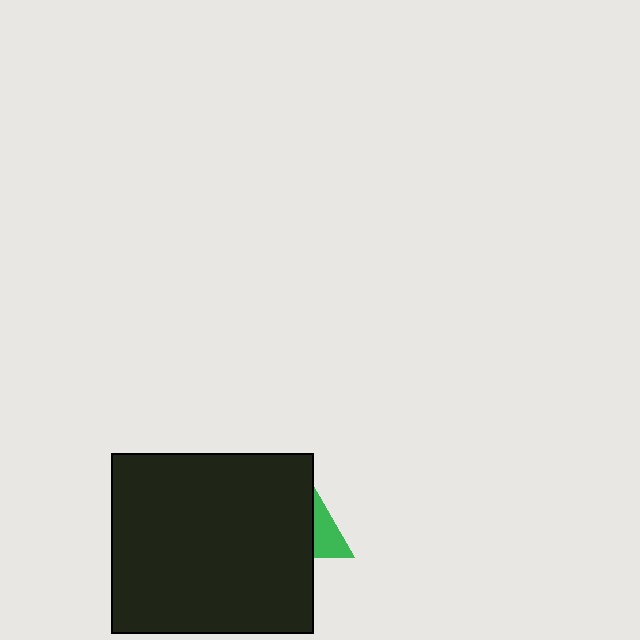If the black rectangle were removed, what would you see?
You would see the complete green triangle.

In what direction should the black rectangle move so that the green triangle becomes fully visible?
The black rectangle should move left. That is the shortest direction to clear the overlap and leave the green triangle fully visible.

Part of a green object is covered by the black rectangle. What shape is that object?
It is a triangle.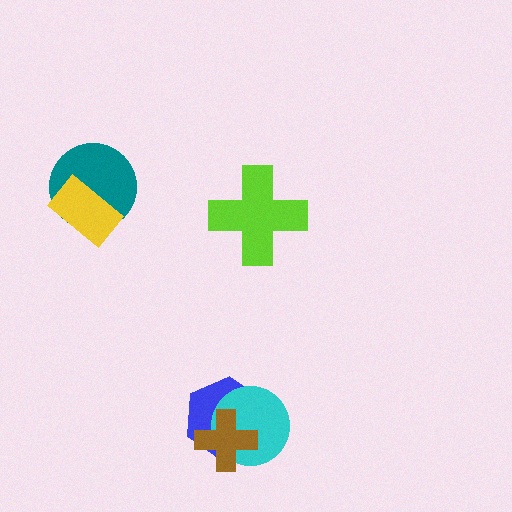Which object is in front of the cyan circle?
The brown cross is in front of the cyan circle.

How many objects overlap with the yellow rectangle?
1 object overlaps with the yellow rectangle.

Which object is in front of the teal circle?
The yellow rectangle is in front of the teal circle.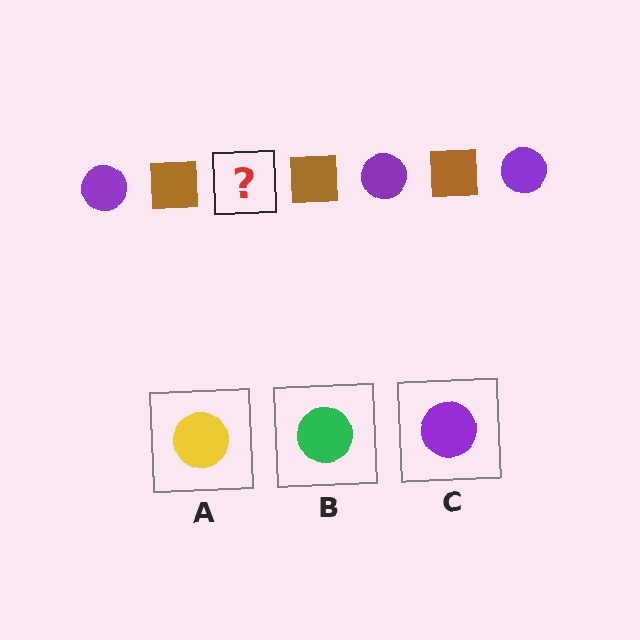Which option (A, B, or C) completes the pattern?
C.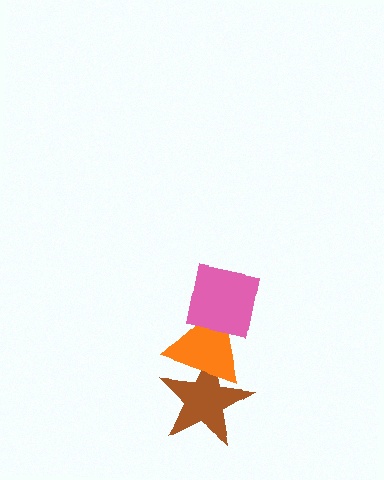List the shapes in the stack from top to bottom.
From top to bottom: the pink square, the orange triangle, the brown star.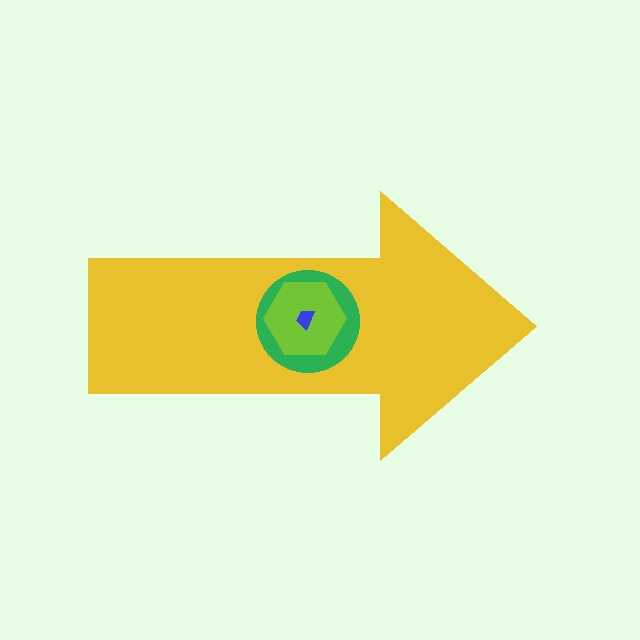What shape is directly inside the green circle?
The lime hexagon.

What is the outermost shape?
The yellow arrow.